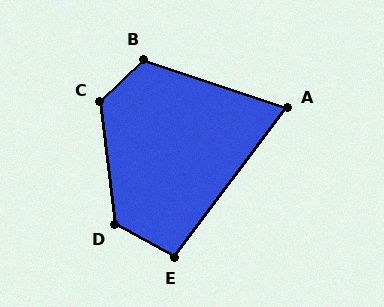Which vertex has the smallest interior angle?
A, at approximately 72 degrees.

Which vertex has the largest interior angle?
C, at approximately 128 degrees.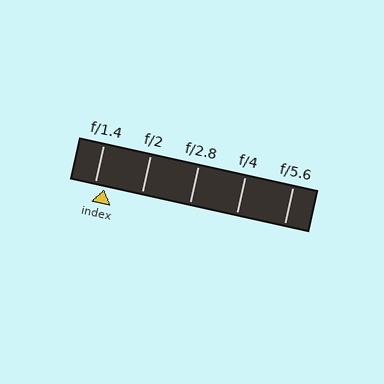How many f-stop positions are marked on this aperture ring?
There are 5 f-stop positions marked.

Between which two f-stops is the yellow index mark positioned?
The index mark is between f/1.4 and f/2.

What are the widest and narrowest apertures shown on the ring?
The widest aperture shown is f/1.4 and the narrowest is f/5.6.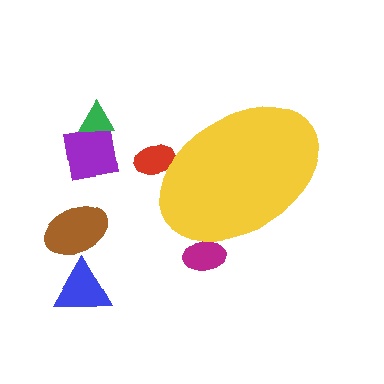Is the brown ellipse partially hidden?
No, the brown ellipse is fully visible.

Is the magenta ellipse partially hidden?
Yes, the magenta ellipse is partially hidden behind the yellow ellipse.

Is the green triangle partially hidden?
No, the green triangle is fully visible.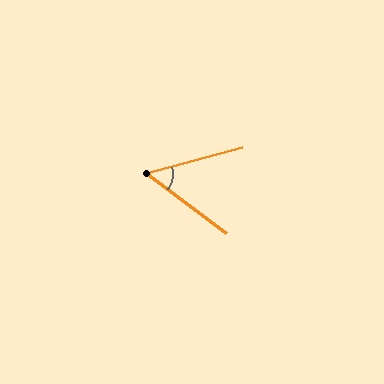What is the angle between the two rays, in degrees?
Approximately 52 degrees.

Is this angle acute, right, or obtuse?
It is acute.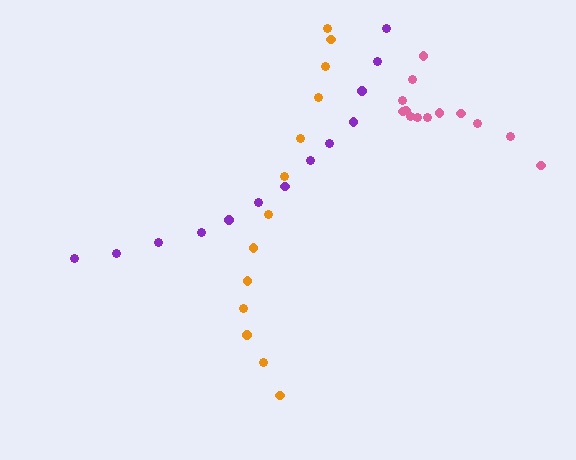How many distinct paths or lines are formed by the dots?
There are 3 distinct paths.